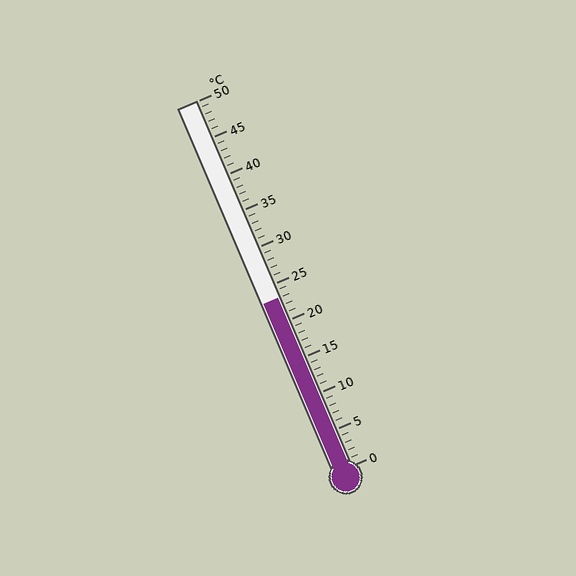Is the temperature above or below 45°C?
The temperature is below 45°C.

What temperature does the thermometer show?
The thermometer shows approximately 23°C.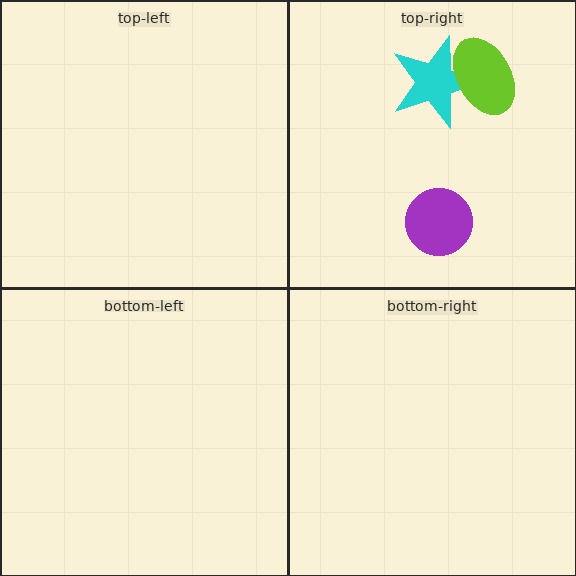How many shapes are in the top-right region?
3.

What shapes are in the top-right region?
The cyan star, the lime ellipse, the purple circle.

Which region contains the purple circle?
The top-right region.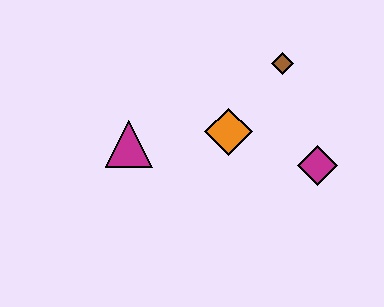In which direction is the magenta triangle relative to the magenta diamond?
The magenta triangle is to the left of the magenta diamond.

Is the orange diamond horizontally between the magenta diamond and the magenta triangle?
Yes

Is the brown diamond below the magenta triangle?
No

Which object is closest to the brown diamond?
The orange diamond is closest to the brown diamond.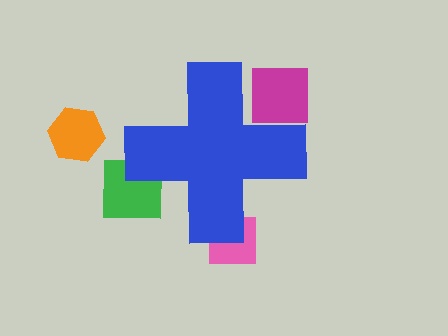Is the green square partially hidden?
Yes, the green square is partially hidden behind the blue cross.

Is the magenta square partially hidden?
Yes, the magenta square is partially hidden behind the blue cross.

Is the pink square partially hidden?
Yes, the pink square is partially hidden behind the blue cross.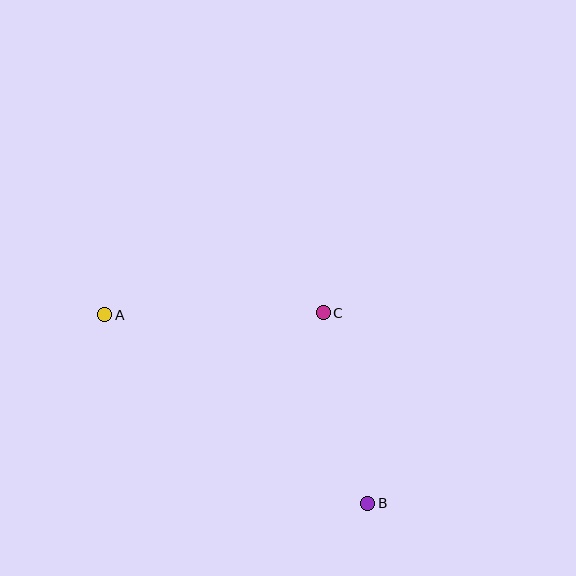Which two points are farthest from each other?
Points A and B are farthest from each other.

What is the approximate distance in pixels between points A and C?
The distance between A and C is approximately 219 pixels.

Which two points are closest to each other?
Points B and C are closest to each other.